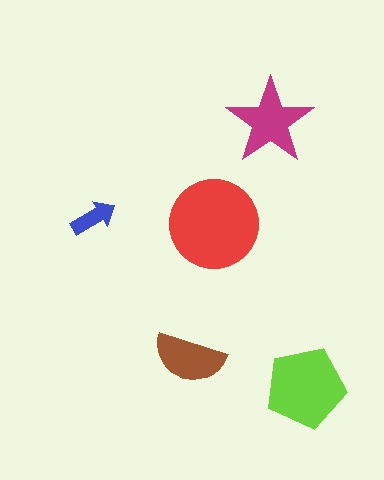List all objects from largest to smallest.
The red circle, the lime pentagon, the magenta star, the brown semicircle, the blue arrow.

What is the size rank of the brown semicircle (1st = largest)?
4th.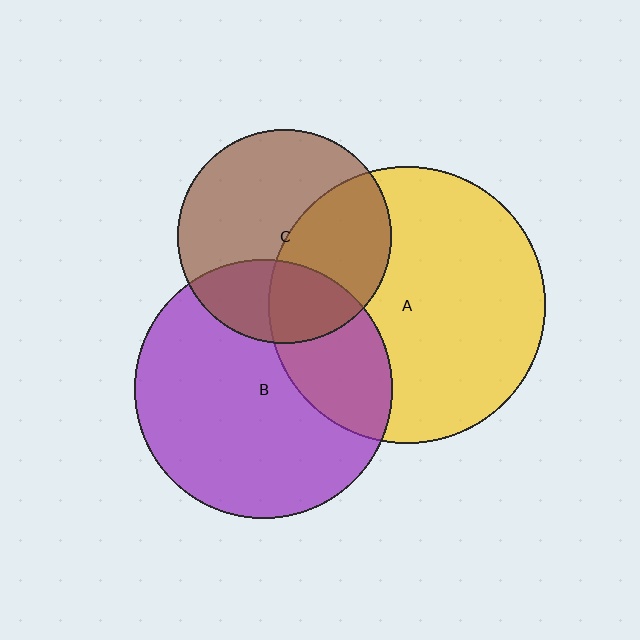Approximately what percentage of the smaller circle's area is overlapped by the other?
Approximately 30%.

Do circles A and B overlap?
Yes.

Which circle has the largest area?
Circle A (yellow).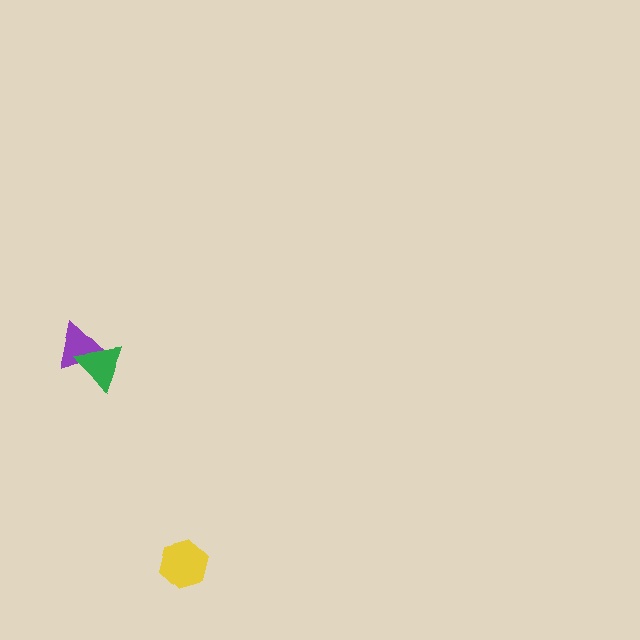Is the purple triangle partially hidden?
Yes, it is partially covered by another shape.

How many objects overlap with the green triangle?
1 object overlaps with the green triangle.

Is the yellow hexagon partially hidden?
No, no other shape covers it.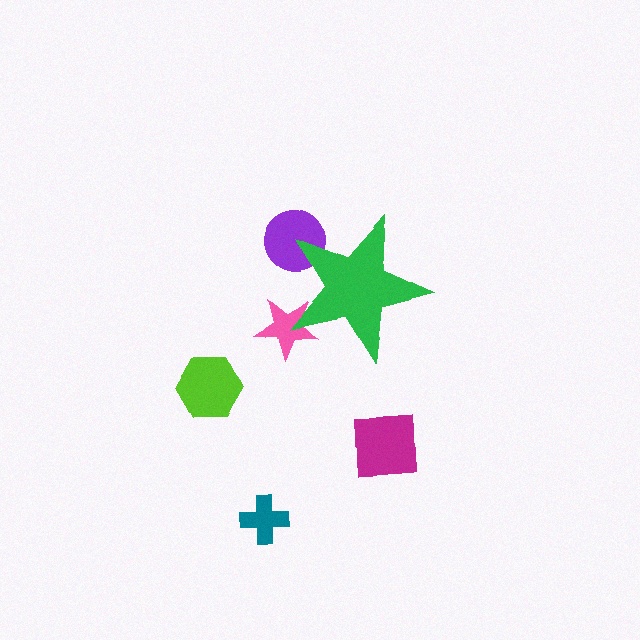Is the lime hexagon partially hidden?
No, the lime hexagon is fully visible.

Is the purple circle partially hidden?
Yes, the purple circle is partially hidden behind the green star.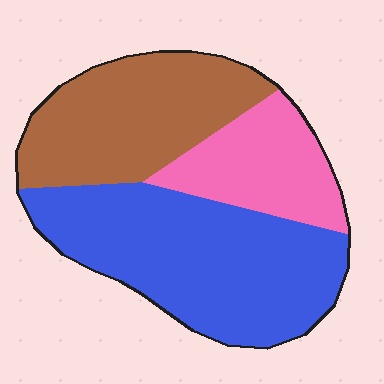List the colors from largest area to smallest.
From largest to smallest: blue, brown, pink.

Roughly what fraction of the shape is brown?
Brown covers about 35% of the shape.